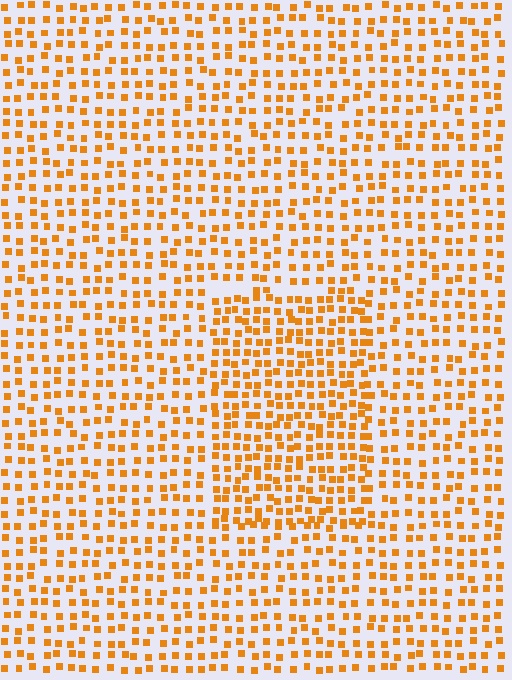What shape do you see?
I see a rectangle.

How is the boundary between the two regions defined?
The boundary is defined by a change in element density (approximately 1.5x ratio). All elements are the same color, size, and shape.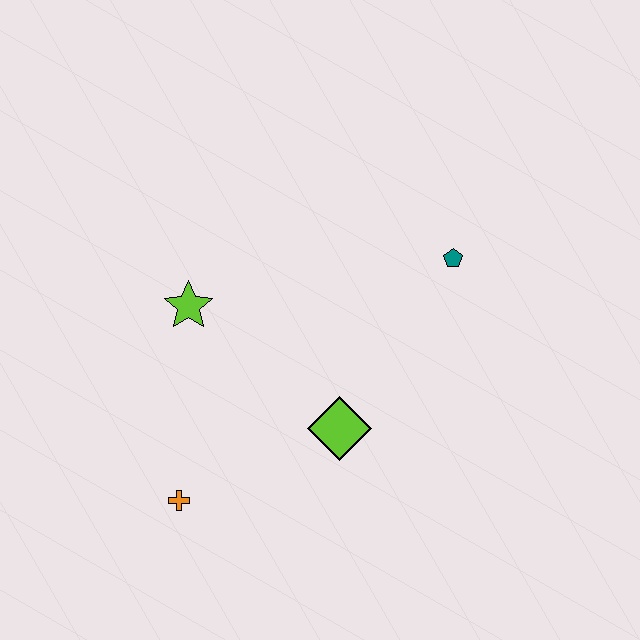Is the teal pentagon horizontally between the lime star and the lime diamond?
No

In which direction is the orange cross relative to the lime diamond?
The orange cross is to the left of the lime diamond.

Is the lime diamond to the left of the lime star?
No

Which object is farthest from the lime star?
The teal pentagon is farthest from the lime star.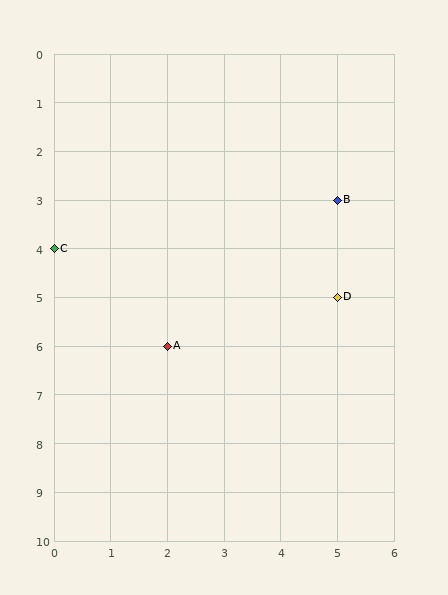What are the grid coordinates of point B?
Point B is at grid coordinates (5, 3).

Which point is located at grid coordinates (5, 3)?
Point B is at (5, 3).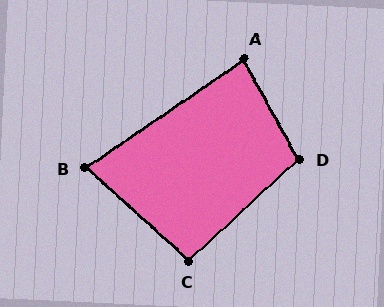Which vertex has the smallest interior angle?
B, at approximately 77 degrees.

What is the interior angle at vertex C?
Approximately 95 degrees (obtuse).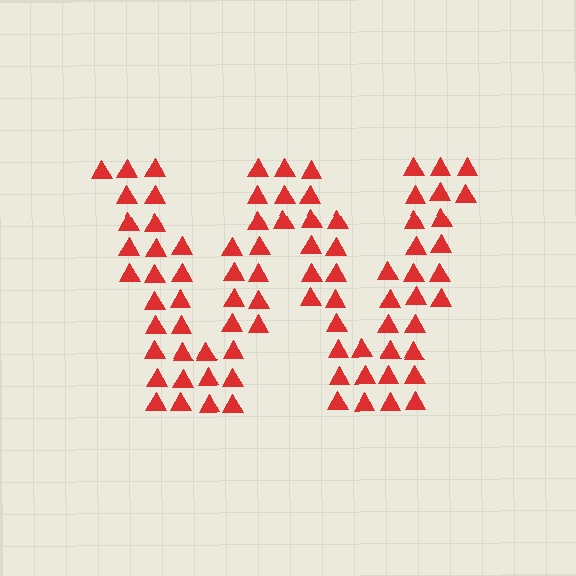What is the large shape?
The large shape is the letter W.